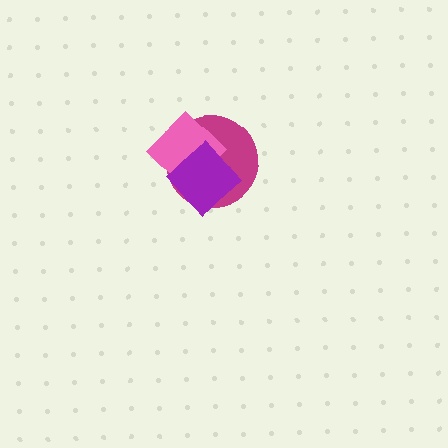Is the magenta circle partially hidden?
Yes, it is partially covered by another shape.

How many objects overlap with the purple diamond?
2 objects overlap with the purple diamond.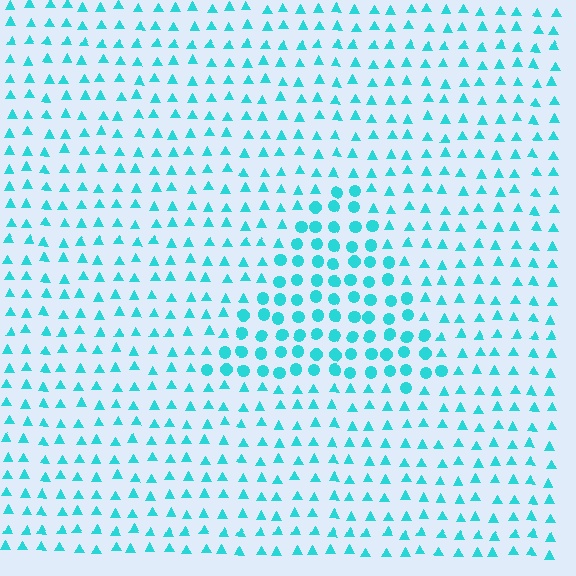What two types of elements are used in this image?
The image uses circles inside the triangle region and triangles outside it.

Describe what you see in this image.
The image is filled with small cyan elements arranged in a uniform grid. A triangle-shaped region contains circles, while the surrounding area contains triangles. The boundary is defined purely by the change in element shape.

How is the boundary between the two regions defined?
The boundary is defined by a change in element shape: circles inside vs. triangles outside. All elements share the same color and spacing.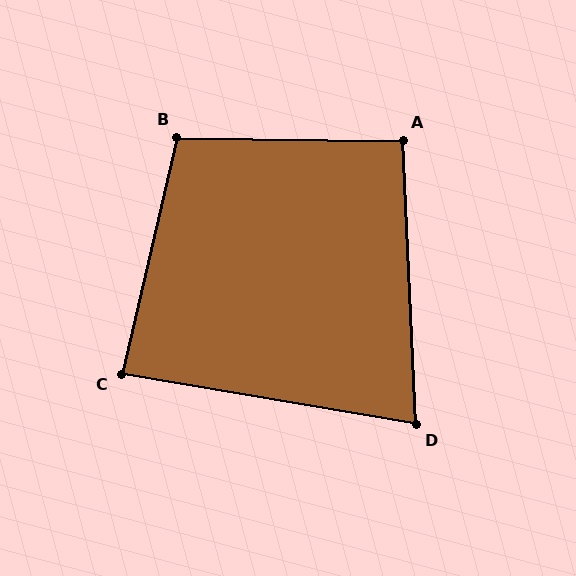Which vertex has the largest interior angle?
B, at approximately 102 degrees.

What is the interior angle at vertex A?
Approximately 93 degrees (approximately right).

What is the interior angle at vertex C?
Approximately 87 degrees (approximately right).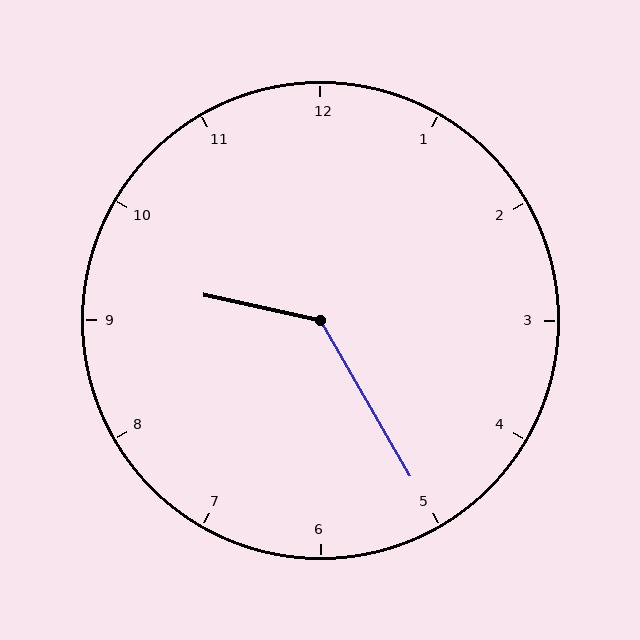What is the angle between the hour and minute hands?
Approximately 132 degrees.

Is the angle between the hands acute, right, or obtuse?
It is obtuse.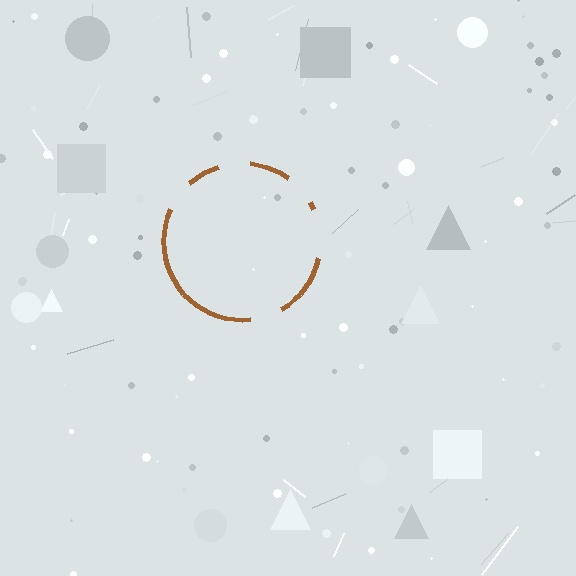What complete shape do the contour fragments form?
The contour fragments form a circle.